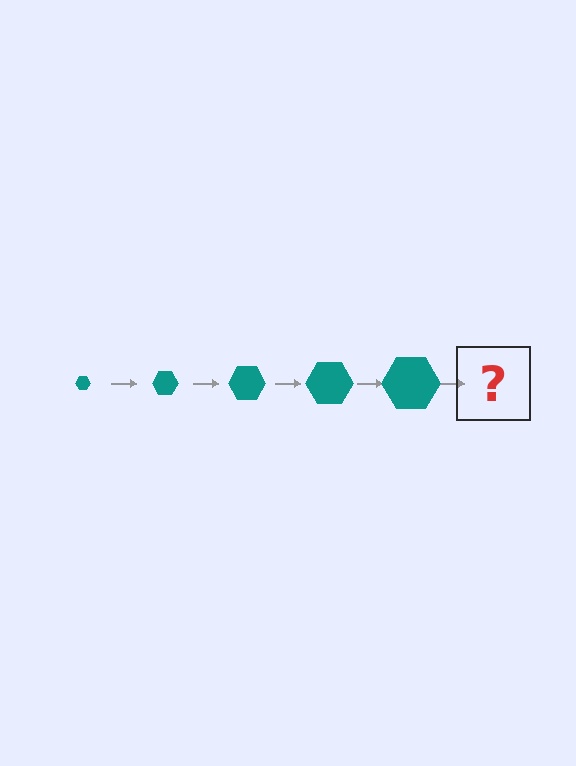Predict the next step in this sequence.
The next step is a teal hexagon, larger than the previous one.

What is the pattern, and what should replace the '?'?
The pattern is that the hexagon gets progressively larger each step. The '?' should be a teal hexagon, larger than the previous one.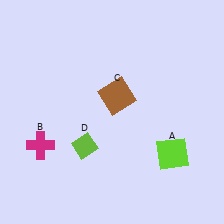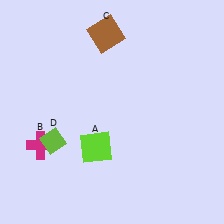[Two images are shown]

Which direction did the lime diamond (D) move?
The lime diamond (D) moved left.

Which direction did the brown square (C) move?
The brown square (C) moved up.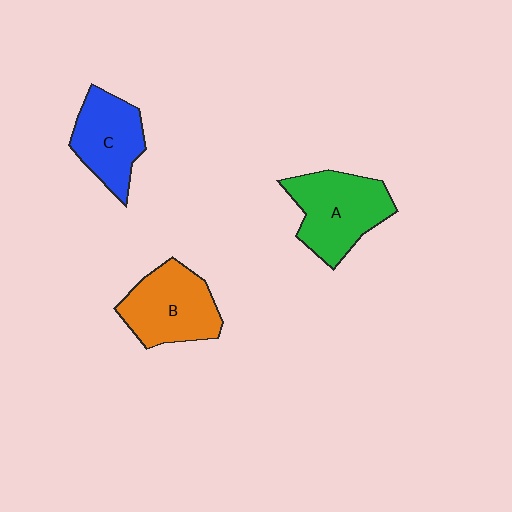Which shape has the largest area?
Shape A (green).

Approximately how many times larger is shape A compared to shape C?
Approximately 1.2 times.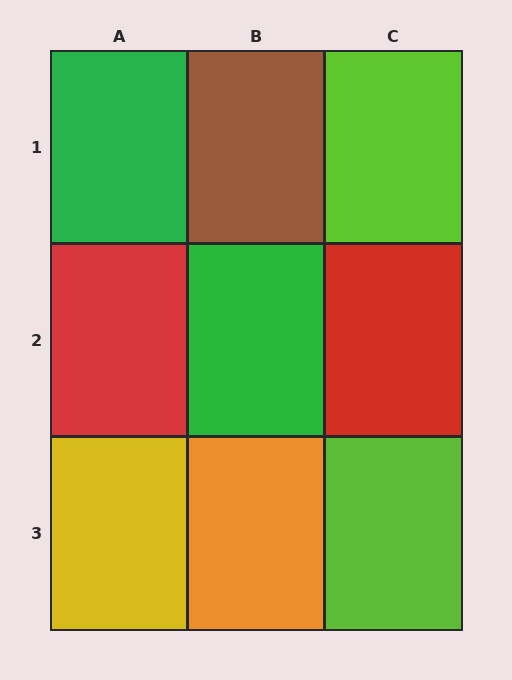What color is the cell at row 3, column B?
Orange.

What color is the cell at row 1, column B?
Brown.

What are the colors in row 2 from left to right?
Red, green, red.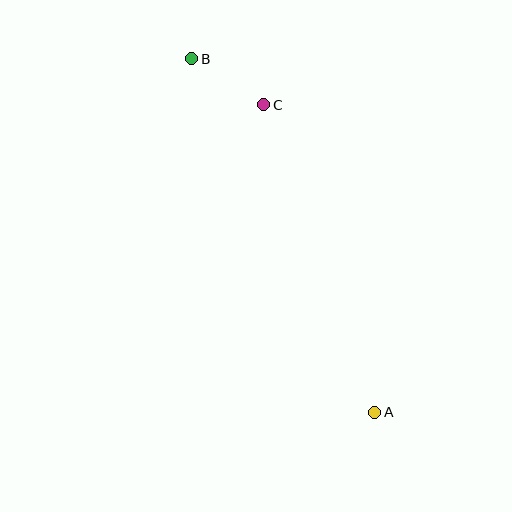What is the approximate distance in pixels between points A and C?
The distance between A and C is approximately 327 pixels.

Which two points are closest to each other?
Points B and C are closest to each other.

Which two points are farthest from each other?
Points A and B are farthest from each other.